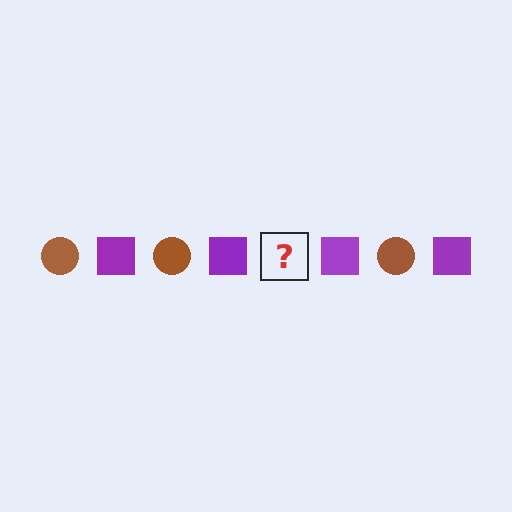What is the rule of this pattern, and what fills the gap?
The rule is that the pattern alternates between brown circle and purple square. The gap should be filled with a brown circle.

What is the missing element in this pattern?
The missing element is a brown circle.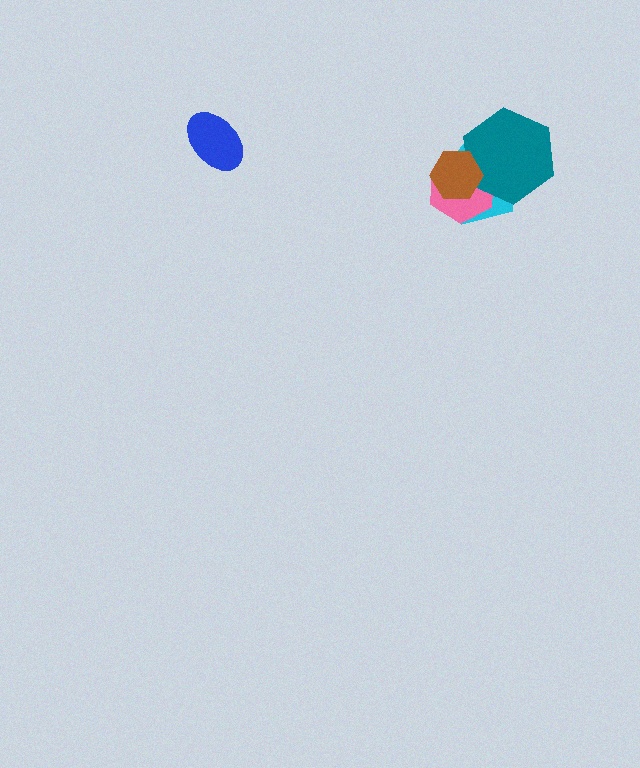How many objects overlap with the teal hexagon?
3 objects overlap with the teal hexagon.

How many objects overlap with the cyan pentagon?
3 objects overlap with the cyan pentagon.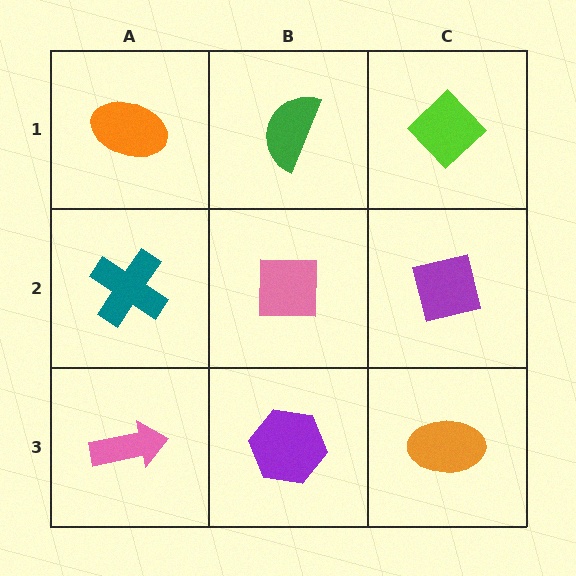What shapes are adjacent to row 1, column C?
A purple square (row 2, column C), a green semicircle (row 1, column B).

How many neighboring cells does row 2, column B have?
4.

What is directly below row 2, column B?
A purple hexagon.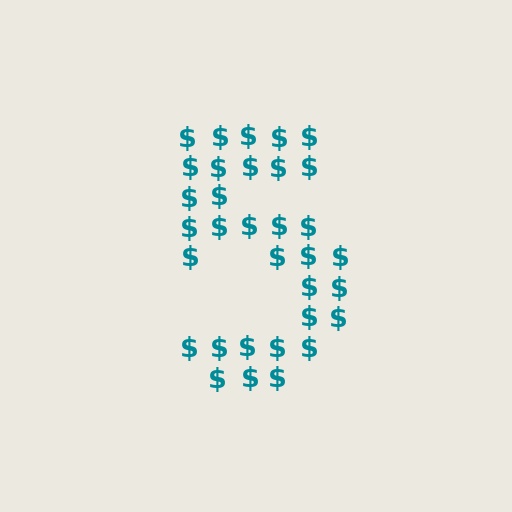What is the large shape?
The large shape is the digit 5.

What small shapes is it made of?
It is made of small dollar signs.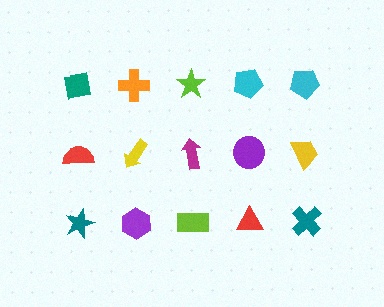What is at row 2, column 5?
A yellow trapezoid.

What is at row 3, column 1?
A teal star.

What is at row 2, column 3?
A magenta arrow.